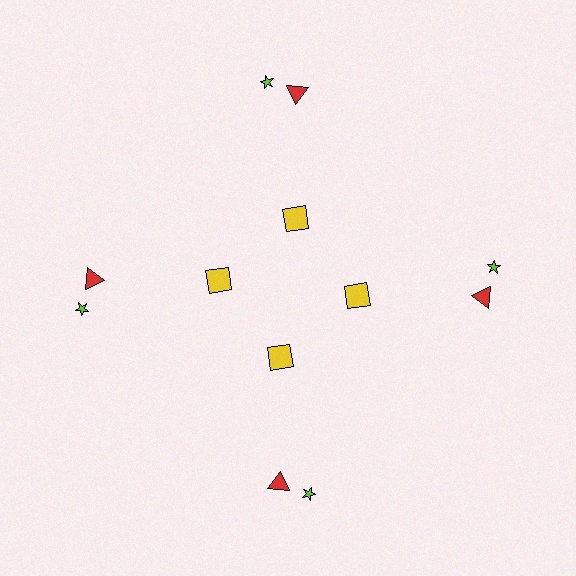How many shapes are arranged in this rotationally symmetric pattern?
There are 12 shapes, arranged in 4 groups of 3.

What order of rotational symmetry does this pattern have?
This pattern has 4-fold rotational symmetry.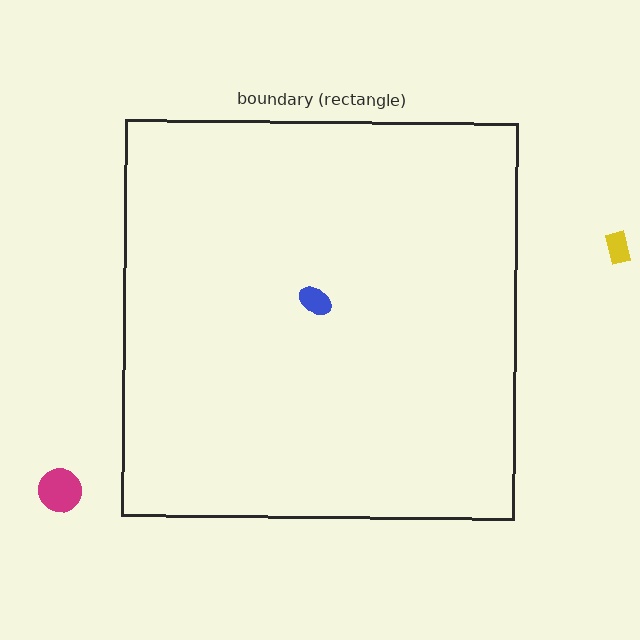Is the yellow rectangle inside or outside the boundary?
Outside.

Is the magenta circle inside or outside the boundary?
Outside.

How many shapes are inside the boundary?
1 inside, 2 outside.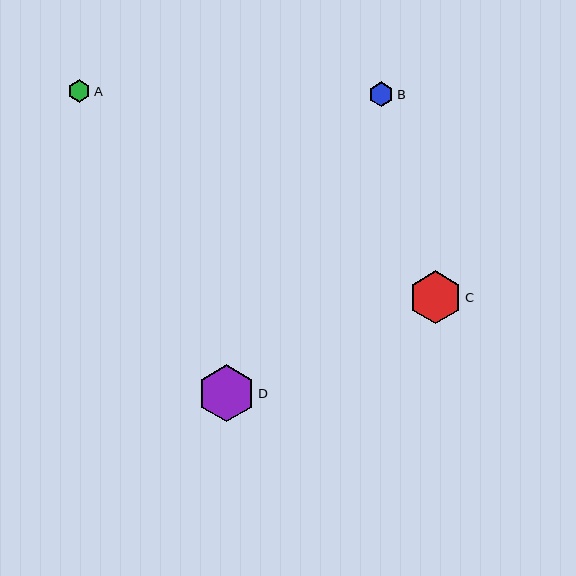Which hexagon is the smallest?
Hexagon A is the smallest with a size of approximately 23 pixels.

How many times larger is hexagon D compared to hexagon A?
Hexagon D is approximately 2.5 times the size of hexagon A.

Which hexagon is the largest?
Hexagon D is the largest with a size of approximately 57 pixels.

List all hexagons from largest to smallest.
From largest to smallest: D, C, B, A.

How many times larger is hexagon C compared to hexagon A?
Hexagon C is approximately 2.3 times the size of hexagon A.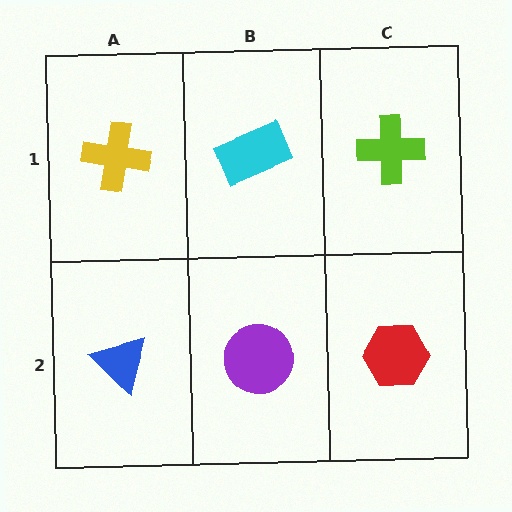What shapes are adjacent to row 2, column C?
A lime cross (row 1, column C), a purple circle (row 2, column B).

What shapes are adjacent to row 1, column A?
A blue triangle (row 2, column A), a cyan rectangle (row 1, column B).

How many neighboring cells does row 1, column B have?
3.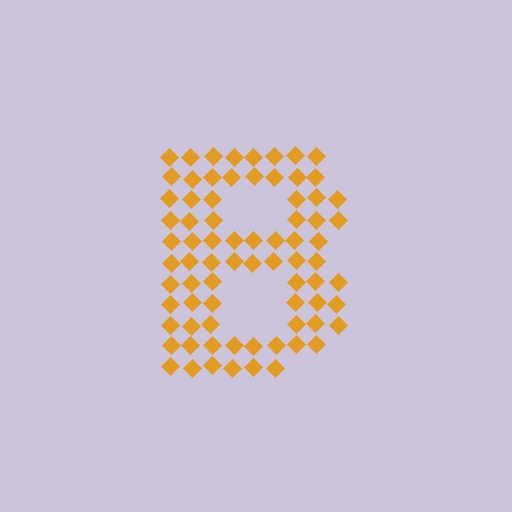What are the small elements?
The small elements are diamonds.